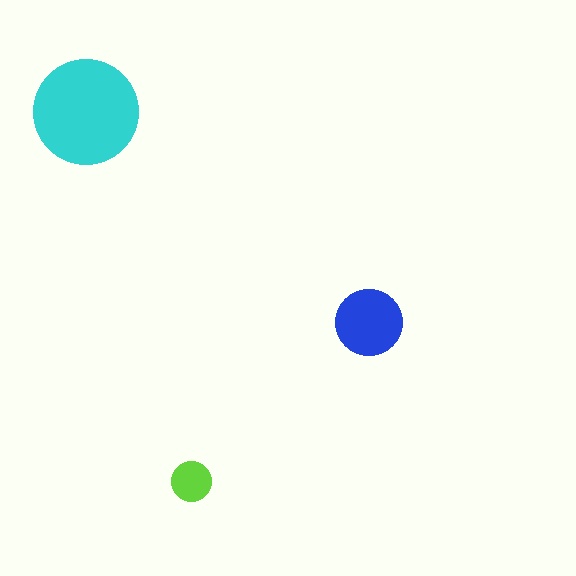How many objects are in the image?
There are 3 objects in the image.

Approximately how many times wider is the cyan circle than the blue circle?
About 1.5 times wider.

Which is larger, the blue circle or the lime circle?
The blue one.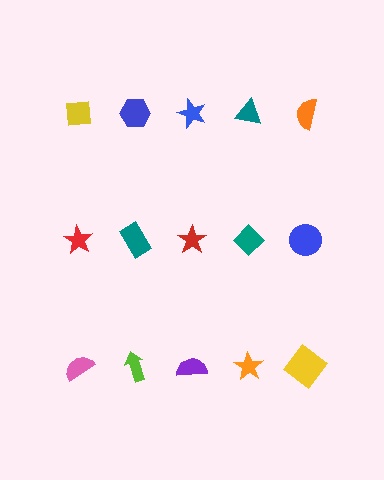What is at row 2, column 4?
A teal diamond.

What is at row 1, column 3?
A blue star.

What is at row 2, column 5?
A blue circle.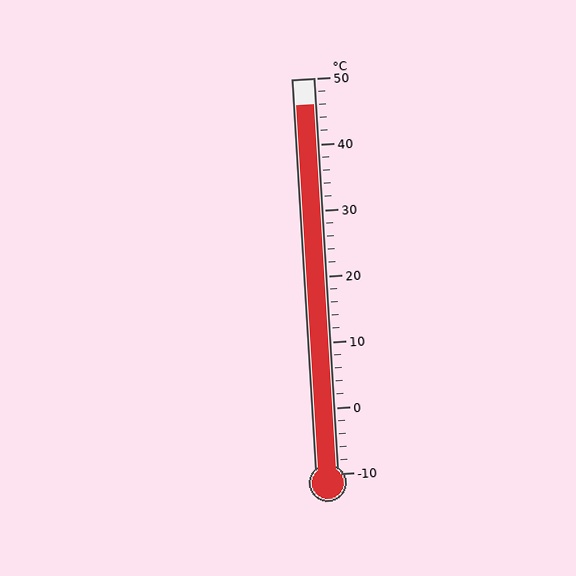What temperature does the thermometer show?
The thermometer shows approximately 46°C.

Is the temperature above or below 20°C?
The temperature is above 20°C.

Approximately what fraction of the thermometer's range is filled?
The thermometer is filled to approximately 95% of its range.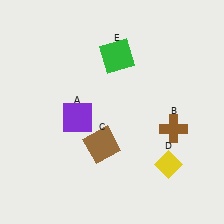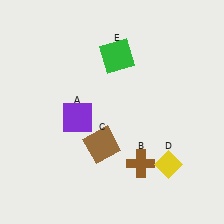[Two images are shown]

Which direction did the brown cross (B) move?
The brown cross (B) moved down.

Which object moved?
The brown cross (B) moved down.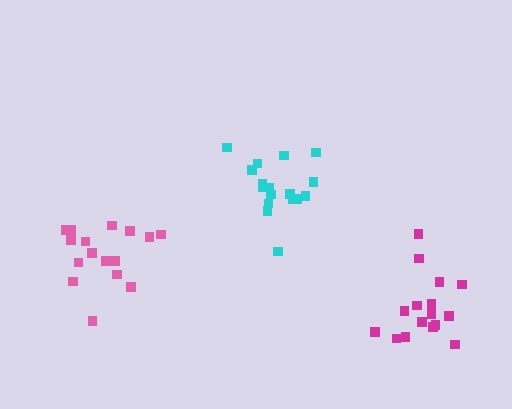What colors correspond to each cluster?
The clusters are colored: pink, cyan, magenta.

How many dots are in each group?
Group 1: 16 dots, Group 2: 17 dots, Group 3: 16 dots (49 total).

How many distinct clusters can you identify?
There are 3 distinct clusters.